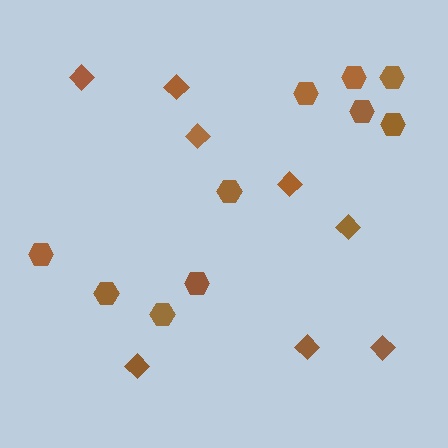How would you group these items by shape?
There are 2 groups: one group of hexagons (10) and one group of diamonds (8).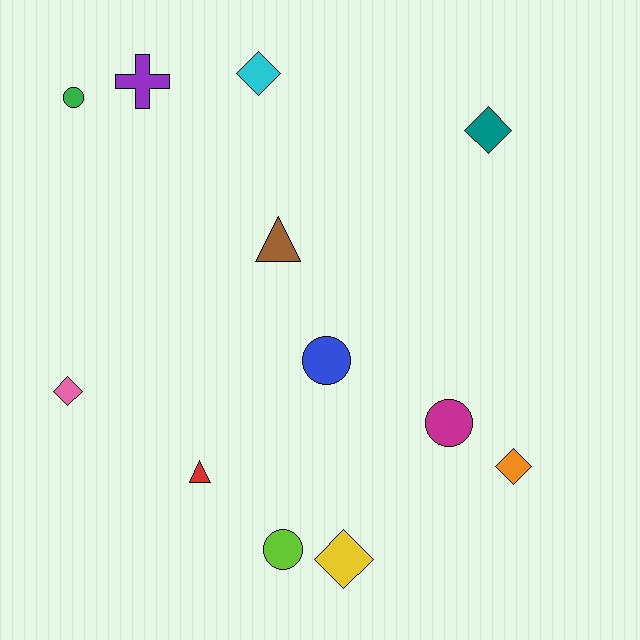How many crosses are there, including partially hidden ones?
There is 1 cross.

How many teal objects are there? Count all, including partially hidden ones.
There is 1 teal object.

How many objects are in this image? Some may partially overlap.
There are 12 objects.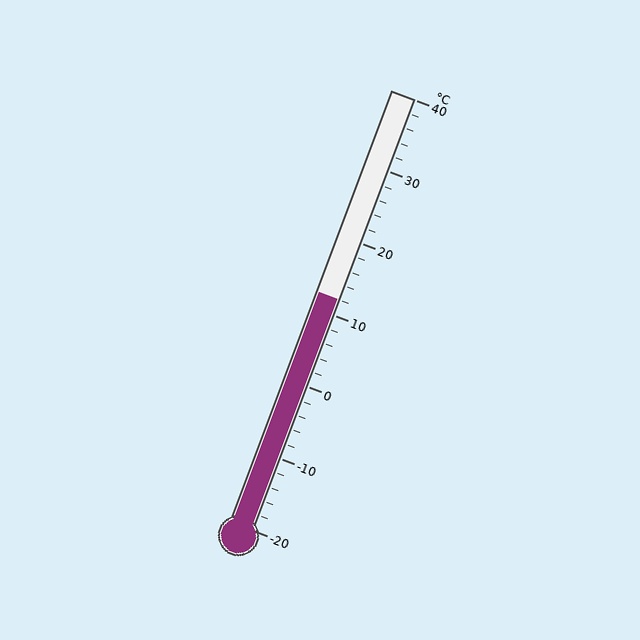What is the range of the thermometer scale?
The thermometer scale ranges from -20°C to 40°C.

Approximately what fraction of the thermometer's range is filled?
The thermometer is filled to approximately 55% of its range.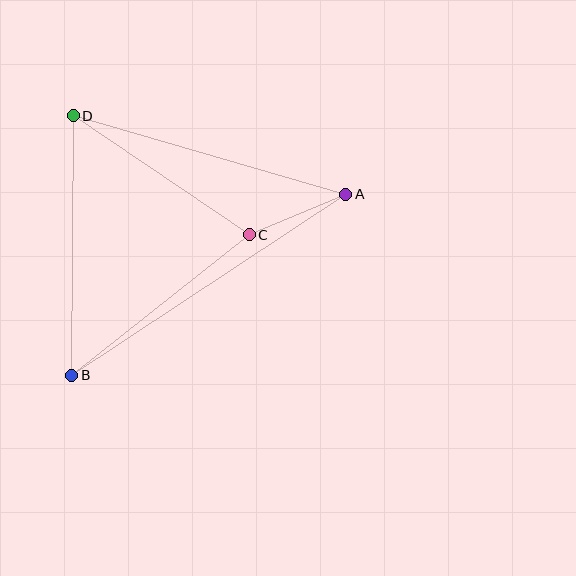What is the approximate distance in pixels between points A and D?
The distance between A and D is approximately 283 pixels.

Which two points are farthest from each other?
Points A and B are farthest from each other.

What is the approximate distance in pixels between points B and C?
The distance between B and C is approximately 226 pixels.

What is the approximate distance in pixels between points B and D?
The distance between B and D is approximately 260 pixels.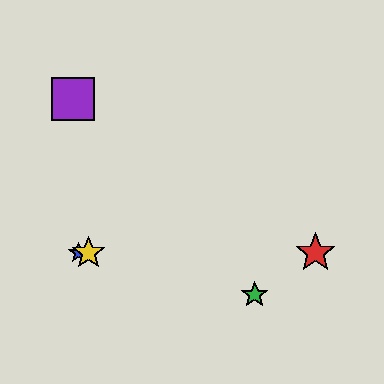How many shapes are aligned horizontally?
3 shapes (the red star, the blue star, the yellow star) are aligned horizontally.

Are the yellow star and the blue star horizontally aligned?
Yes, both are at y≈253.